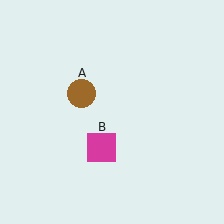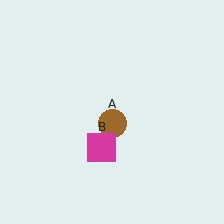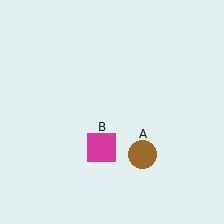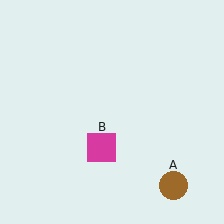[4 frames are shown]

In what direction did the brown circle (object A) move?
The brown circle (object A) moved down and to the right.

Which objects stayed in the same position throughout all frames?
Magenta square (object B) remained stationary.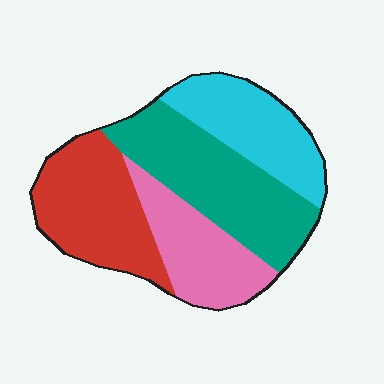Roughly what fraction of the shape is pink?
Pink takes up less than a quarter of the shape.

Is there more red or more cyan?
Red.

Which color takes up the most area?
Teal, at roughly 30%.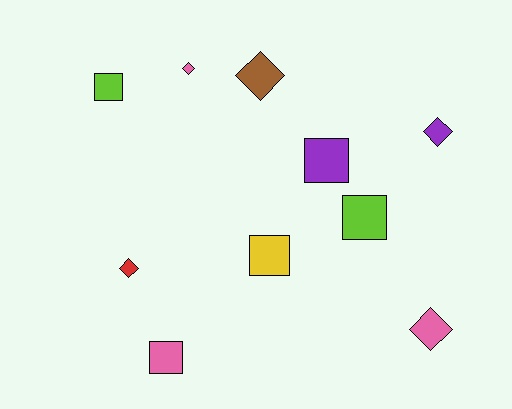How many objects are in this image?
There are 10 objects.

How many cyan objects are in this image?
There are no cyan objects.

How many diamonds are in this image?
There are 5 diamonds.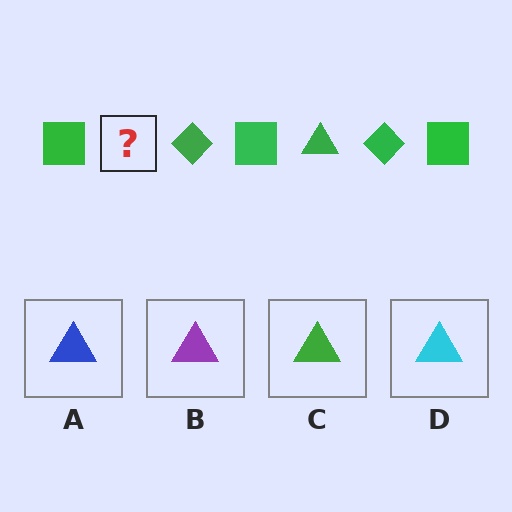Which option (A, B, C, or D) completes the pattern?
C.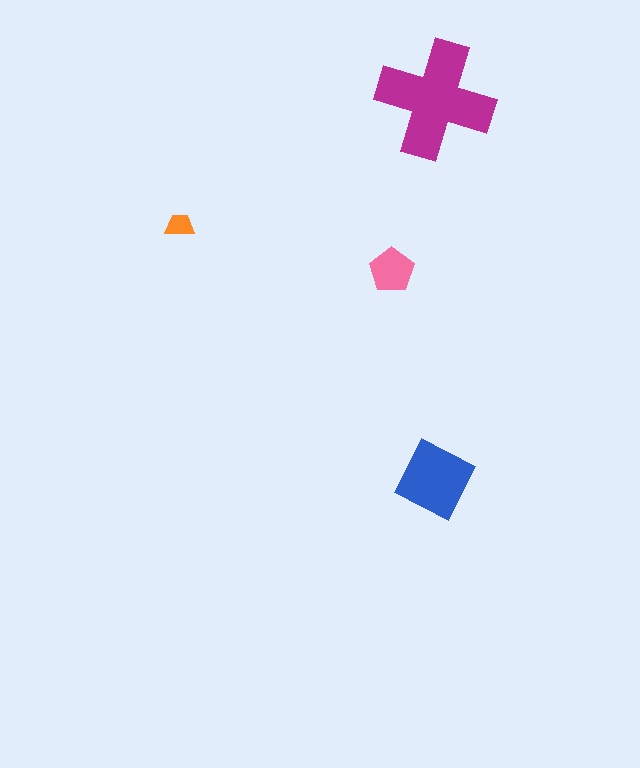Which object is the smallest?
The orange trapezoid.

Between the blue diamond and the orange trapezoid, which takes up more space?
The blue diamond.